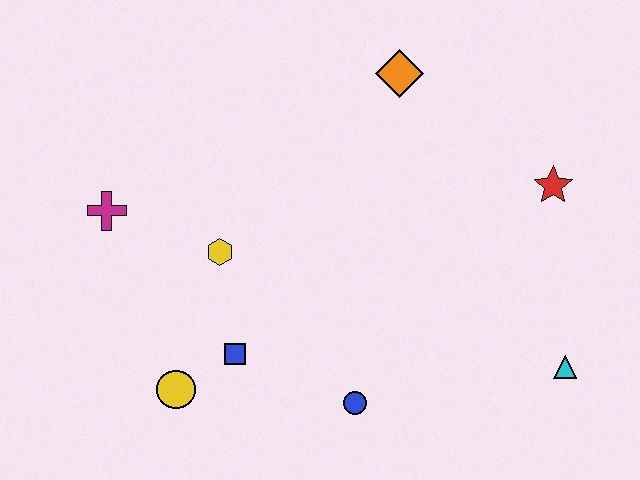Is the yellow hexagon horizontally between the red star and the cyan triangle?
No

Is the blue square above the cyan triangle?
Yes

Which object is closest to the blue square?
The yellow circle is closest to the blue square.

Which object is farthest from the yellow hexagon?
The cyan triangle is farthest from the yellow hexagon.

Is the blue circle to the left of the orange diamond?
Yes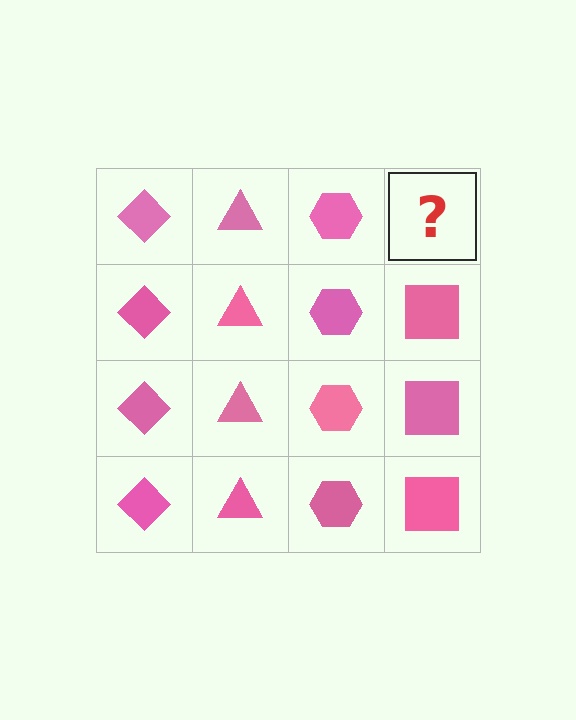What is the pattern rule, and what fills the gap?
The rule is that each column has a consistent shape. The gap should be filled with a pink square.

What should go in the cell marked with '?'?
The missing cell should contain a pink square.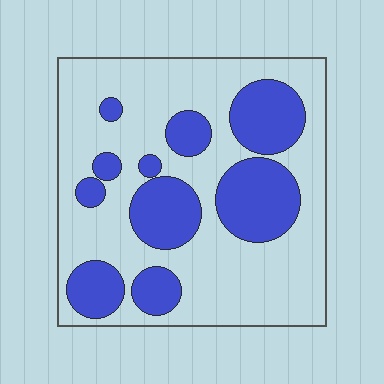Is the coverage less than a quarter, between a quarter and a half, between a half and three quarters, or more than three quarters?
Between a quarter and a half.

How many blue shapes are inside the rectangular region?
10.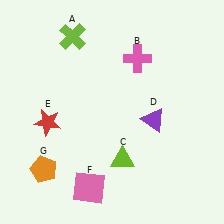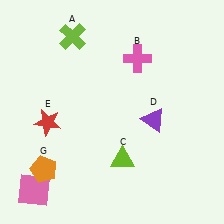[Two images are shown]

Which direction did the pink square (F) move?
The pink square (F) moved left.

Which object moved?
The pink square (F) moved left.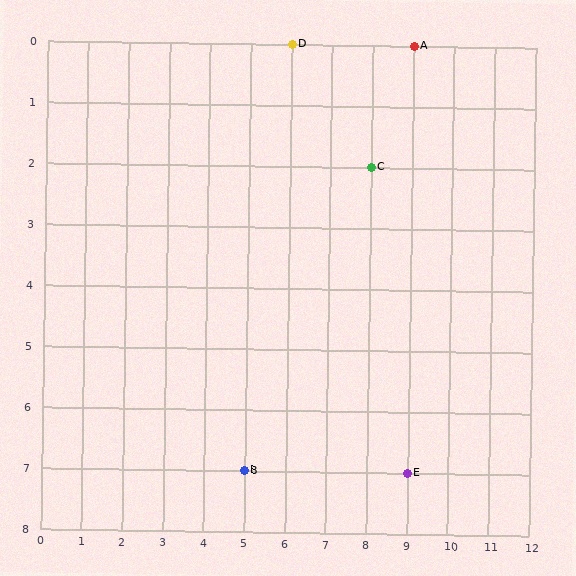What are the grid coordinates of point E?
Point E is at grid coordinates (9, 7).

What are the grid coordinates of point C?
Point C is at grid coordinates (8, 2).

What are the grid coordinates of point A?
Point A is at grid coordinates (9, 0).